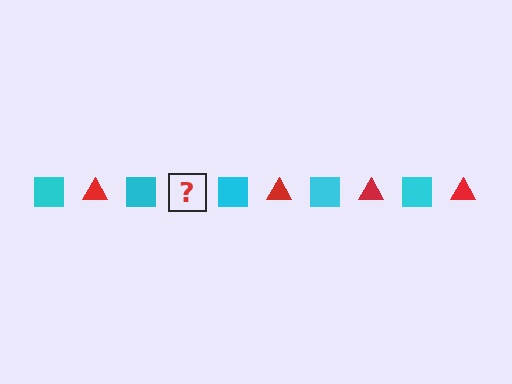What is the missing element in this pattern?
The missing element is a red triangle.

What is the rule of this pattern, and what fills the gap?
The rule is that the pattern alternates between cyan square and red triangle. The gap should be filled with a red triangle.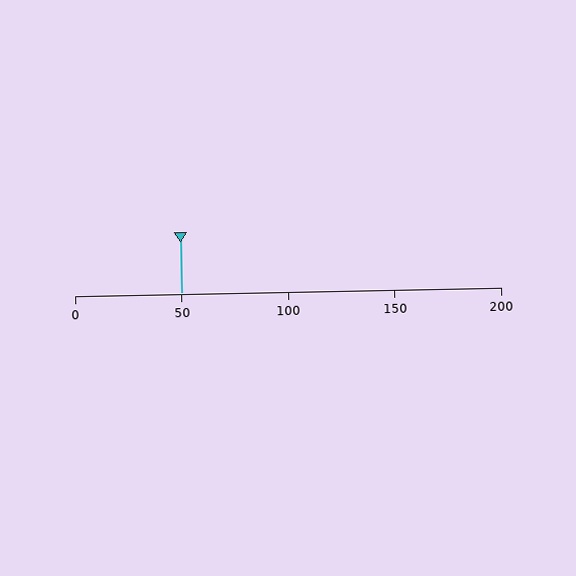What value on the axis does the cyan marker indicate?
The marker indicates approximately 50.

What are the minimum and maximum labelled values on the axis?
The axis runs from 0 to 200.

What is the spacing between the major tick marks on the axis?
The major ticks are spaced 50 apart.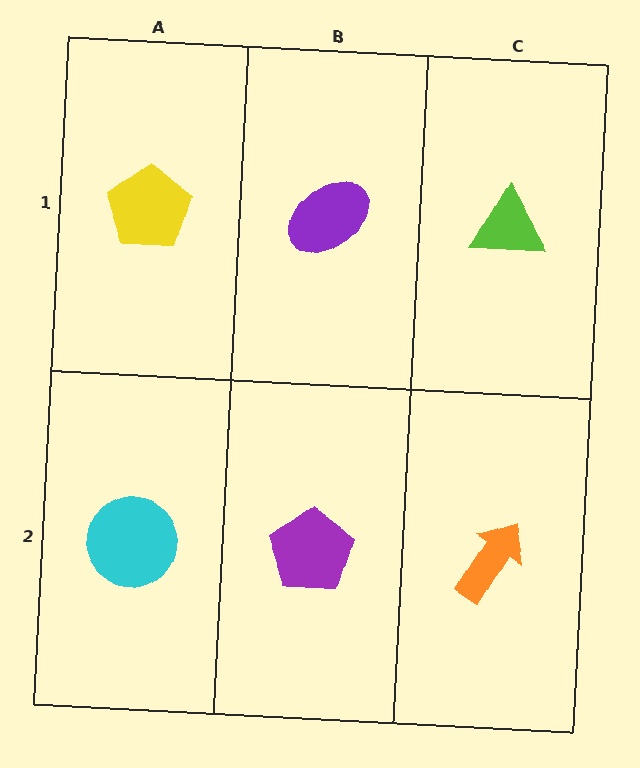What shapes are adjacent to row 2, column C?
A lime triangle (row 1, column C), a purple pentagon (row 2, column B).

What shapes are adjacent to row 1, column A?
A cyan circle (row 2, column A), a purple ellipse (row 1, column B).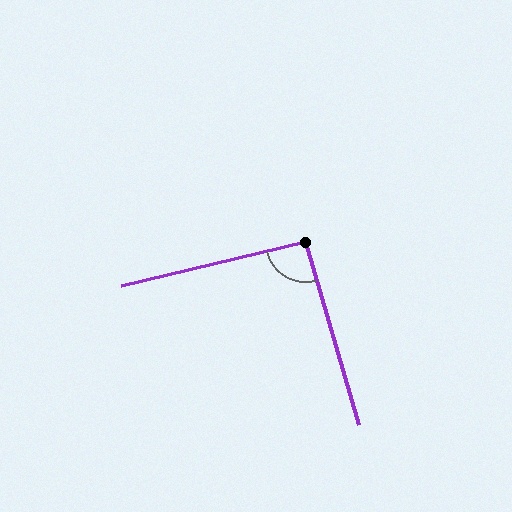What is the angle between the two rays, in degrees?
Approximately 93 degrees.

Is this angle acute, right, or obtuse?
It is approximately a right angle.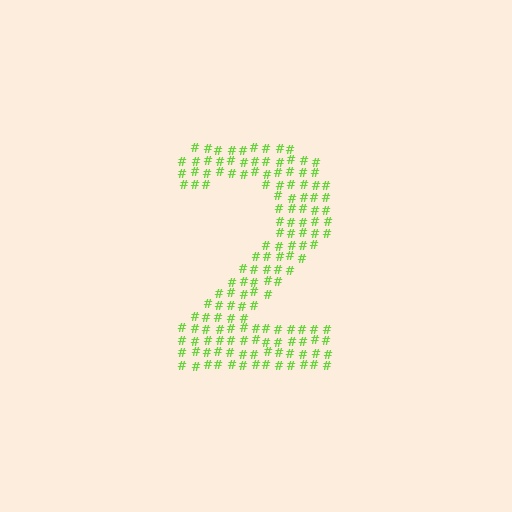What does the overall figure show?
The overall figure shows the digit 2.